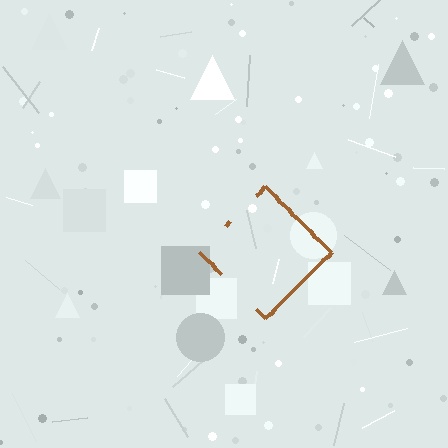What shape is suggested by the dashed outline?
The dashed outline suggests a diamond.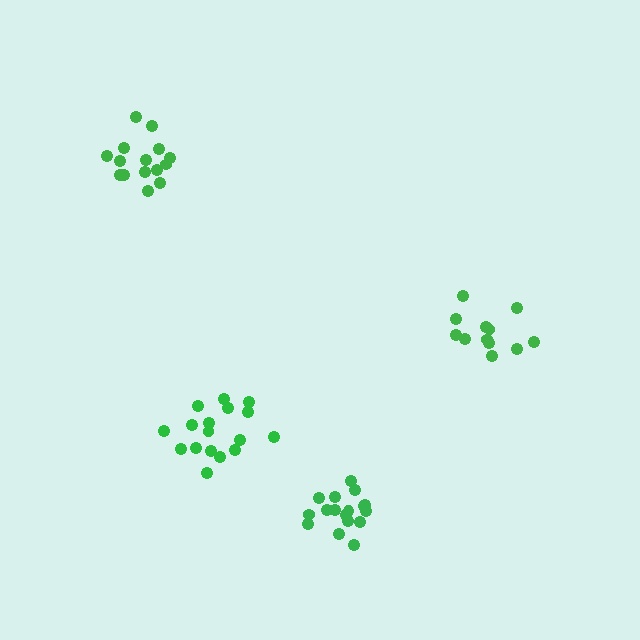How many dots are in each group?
Group 1: 17 dots, Group 2: 12 dots, Group 3: 17 dots, Group 4: 15 dots (61 total).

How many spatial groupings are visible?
There are 4 spatial groupings.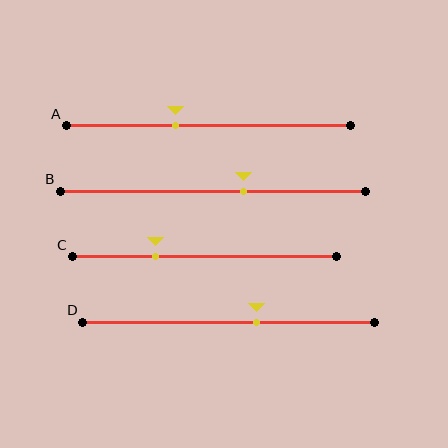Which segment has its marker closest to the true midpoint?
Segment D has its marker closest to the true midpoint.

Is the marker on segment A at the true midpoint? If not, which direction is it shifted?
No, the marker on segment A is shifted to the left by about 12% of the segment length.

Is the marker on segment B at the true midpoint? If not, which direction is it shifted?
No, the marker on segment B is shifted to the right by about 10% of the segment length.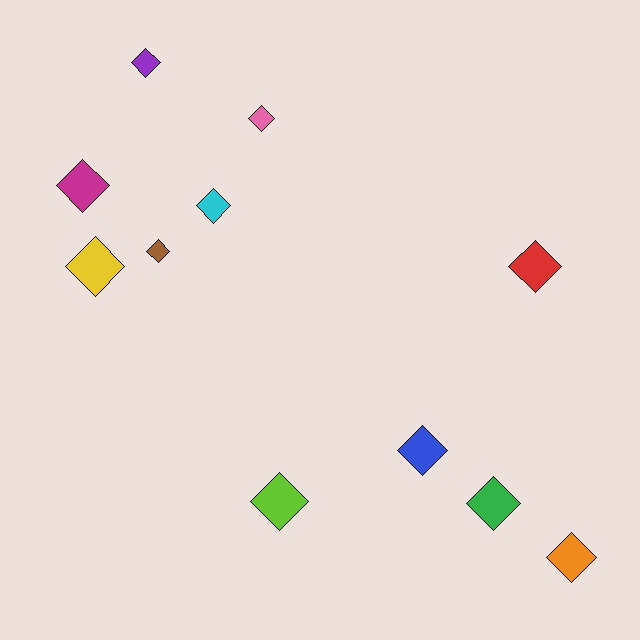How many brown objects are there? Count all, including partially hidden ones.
There is 1 brown object.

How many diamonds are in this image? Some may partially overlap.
There are 11 diamonds.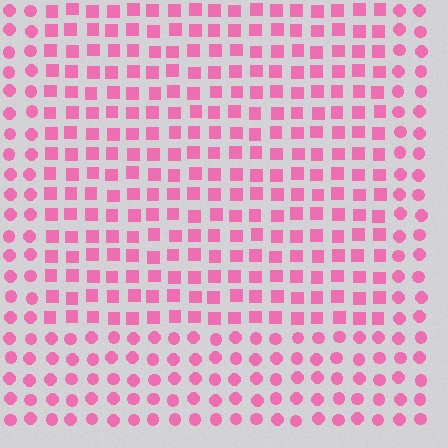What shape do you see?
I see a rectangle.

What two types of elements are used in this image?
The image uses squares inside the rectangle region and circles outside it.